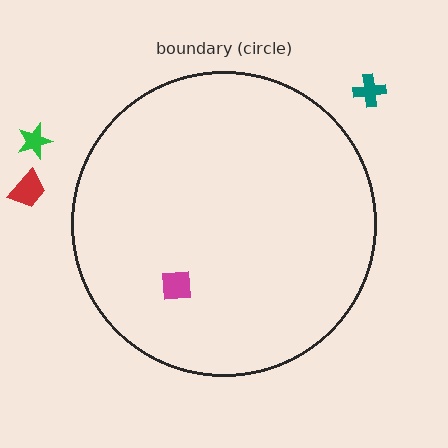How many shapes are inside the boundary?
1 inside, 3 outside.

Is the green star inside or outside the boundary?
Outside.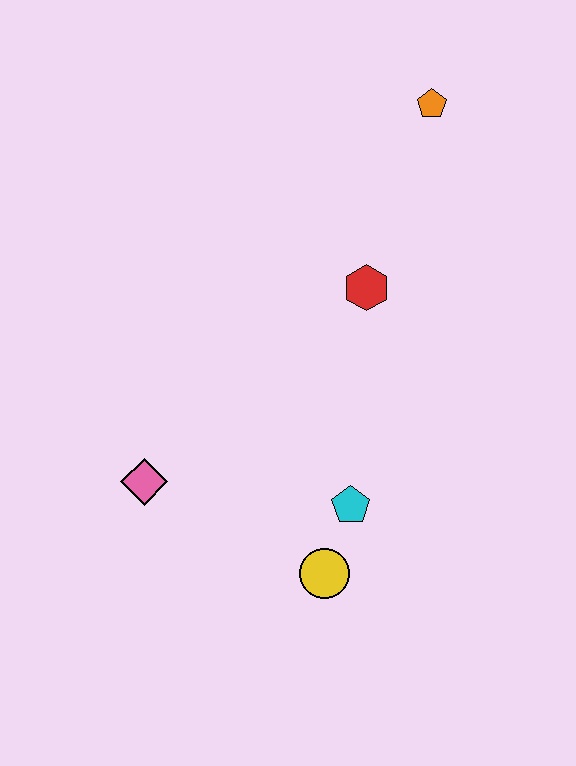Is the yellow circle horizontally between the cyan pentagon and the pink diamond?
Yes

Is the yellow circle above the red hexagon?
No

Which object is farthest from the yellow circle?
The orange pentagon is farthest from the yellow circle.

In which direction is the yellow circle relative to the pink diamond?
The yellow circle is to the right of the pink diamond.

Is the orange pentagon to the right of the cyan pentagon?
Yes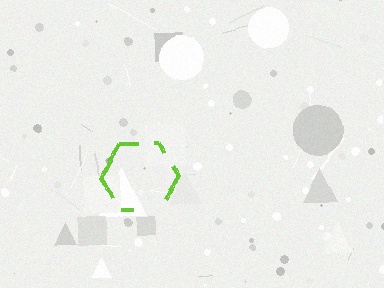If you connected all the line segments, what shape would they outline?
They would outline a hexagon.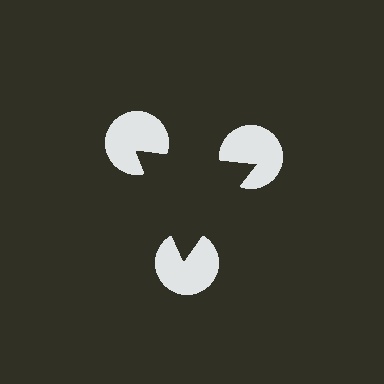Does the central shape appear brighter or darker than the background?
It typically appears slightly darker than the background, even though no actual brightness change is drawn.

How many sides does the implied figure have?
3 sides.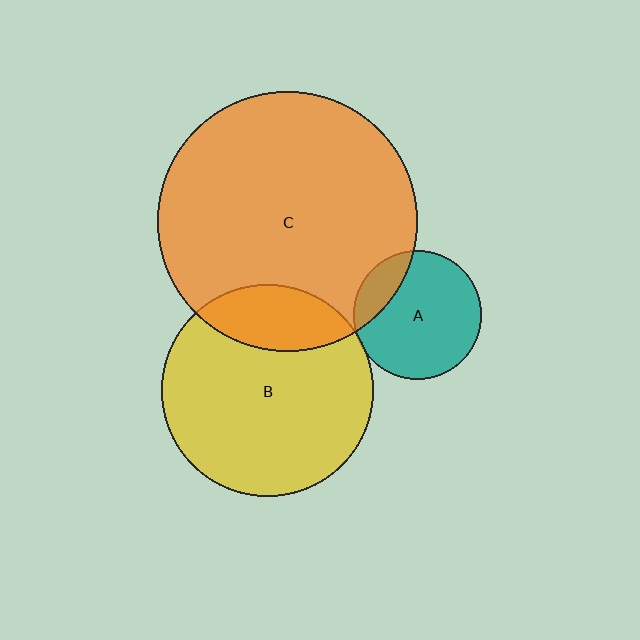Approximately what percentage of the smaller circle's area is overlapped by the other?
Approximately 20%.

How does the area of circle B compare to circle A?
Approximately 2.7 times.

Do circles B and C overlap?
Yes.